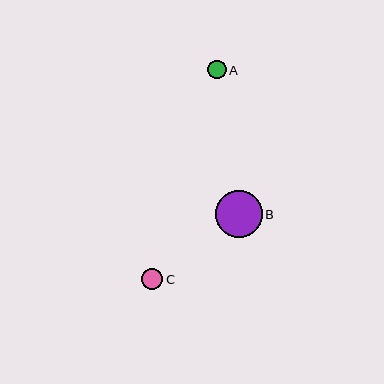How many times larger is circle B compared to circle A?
Circle B is approximately 2.5 times the size of circle A.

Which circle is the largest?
Circle B is the largest with a size of approximately 47 pixels.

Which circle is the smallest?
Circle A is the smallest with a size of approximately 19 pixels.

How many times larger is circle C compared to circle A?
Circle C is approximately 1.1 times the size of circle A.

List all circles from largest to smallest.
From largest to smallest: B, C, A.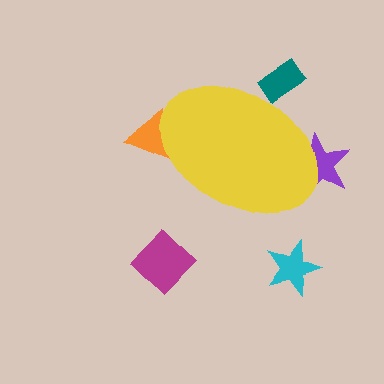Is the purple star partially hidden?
Yes, the purple star is partially hidden behind the yellow ellipse.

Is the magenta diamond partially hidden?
No, the magenta diamond is fully visible.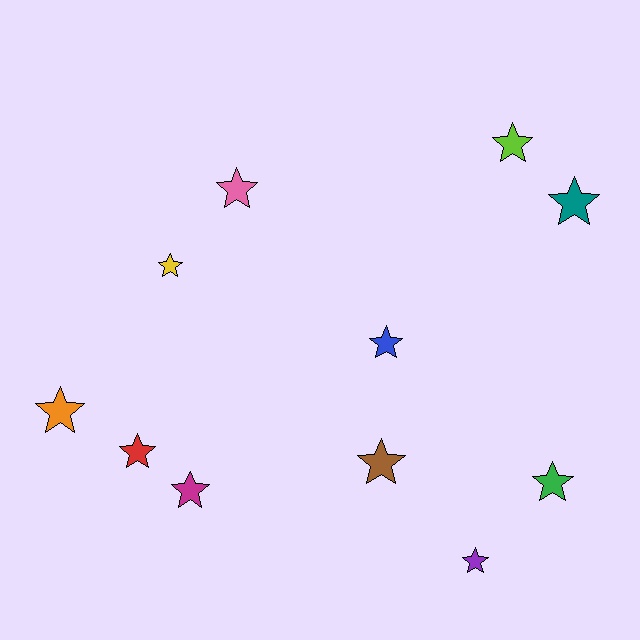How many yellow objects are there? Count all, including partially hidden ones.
There is 1 yellow object.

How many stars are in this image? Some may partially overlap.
There are 11 stars.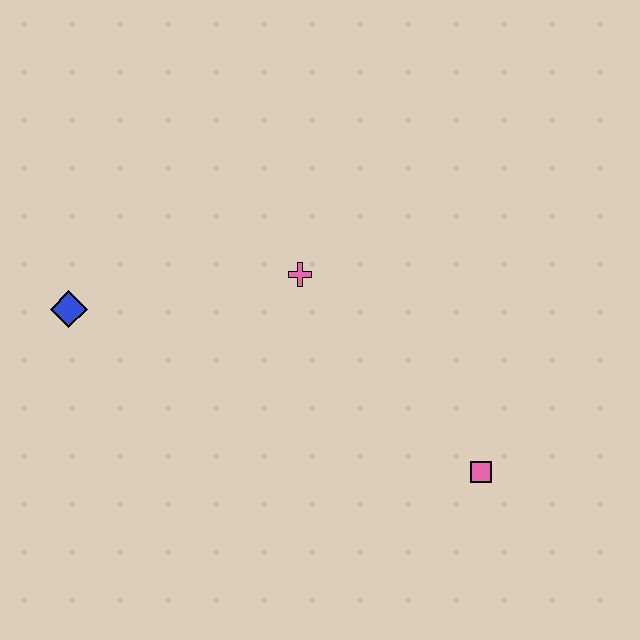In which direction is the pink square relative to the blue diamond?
The pink square is to the right of the blue diamond.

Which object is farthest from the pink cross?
The pink square is farthest from the pink cross.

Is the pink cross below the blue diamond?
No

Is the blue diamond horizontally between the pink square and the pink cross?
No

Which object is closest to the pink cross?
The blue diamond is closest to the pink cross.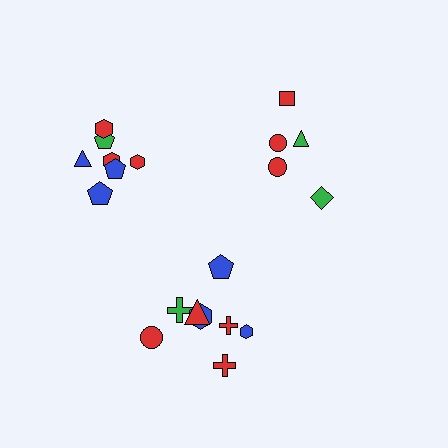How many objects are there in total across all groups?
There are 20 objects.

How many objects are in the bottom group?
There are 8 objects.